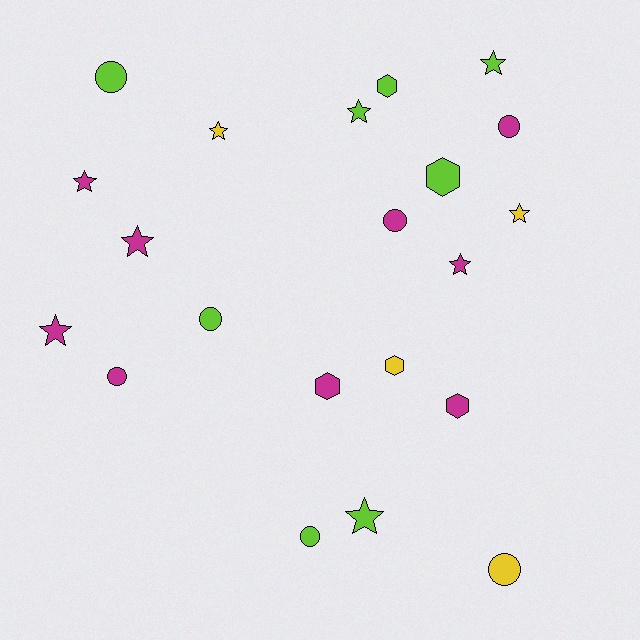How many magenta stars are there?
There are 4 magenta stars.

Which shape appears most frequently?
Star, with 9 objects.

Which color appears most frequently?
Magenta, with 9 objects.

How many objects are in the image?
There are 21 objects.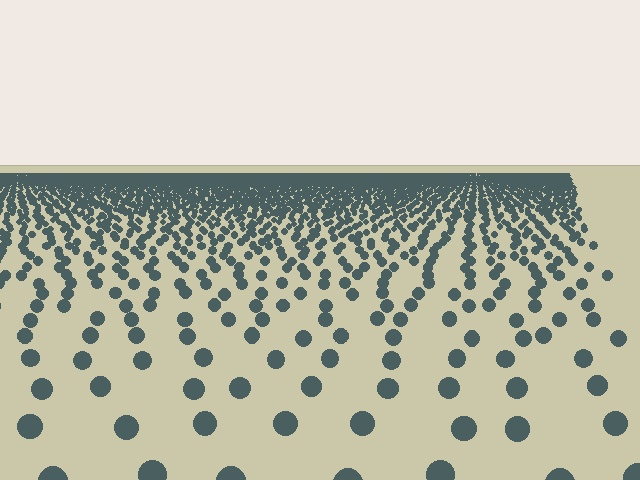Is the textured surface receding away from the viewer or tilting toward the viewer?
The surface is receding away from the viewer. Texture elements get smaller and denser toward the top.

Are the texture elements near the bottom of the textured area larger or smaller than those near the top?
Larger. Near the bottom, elements are closer to the viewer and appear at a bigger on-screen size.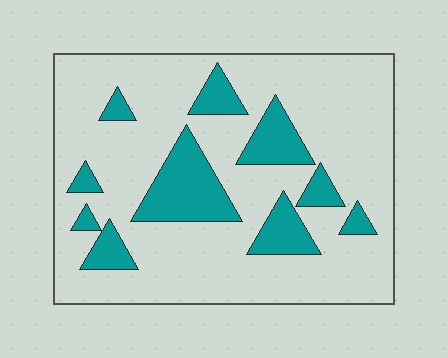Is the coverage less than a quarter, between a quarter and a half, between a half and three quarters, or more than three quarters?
Less than a quarter.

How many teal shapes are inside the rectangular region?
10.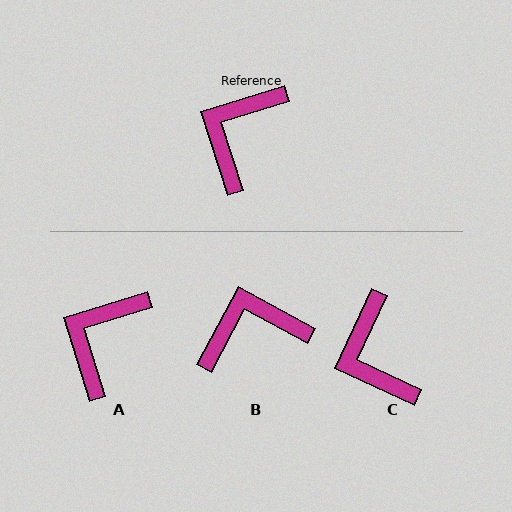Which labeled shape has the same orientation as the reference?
A.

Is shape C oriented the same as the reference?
No, it is off by about 48 degrees.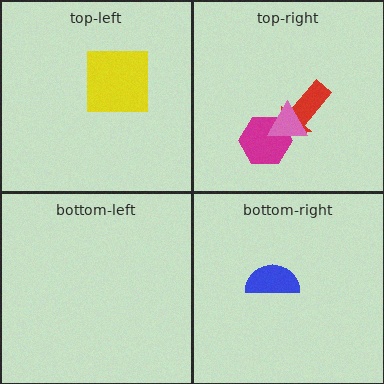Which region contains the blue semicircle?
The bottom-right region.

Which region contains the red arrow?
The top-right region.